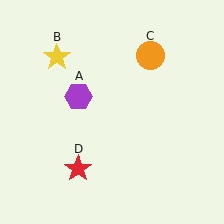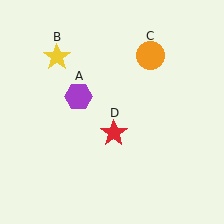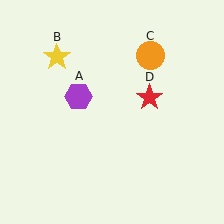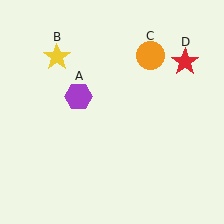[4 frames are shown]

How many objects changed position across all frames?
1 object changed position: red star (object D).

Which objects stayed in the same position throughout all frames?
Purple hexagon (object A) and yellow star (object B) and orange circle (object C) remained stationary.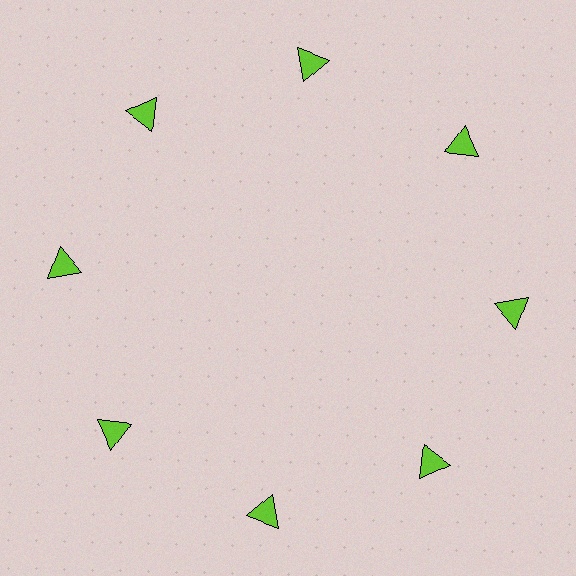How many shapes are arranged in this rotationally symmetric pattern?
There are 8 shapes, arranged in 8 groups of 1.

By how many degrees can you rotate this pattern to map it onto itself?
The pattern maps onto itself every 45 degrees of rotation.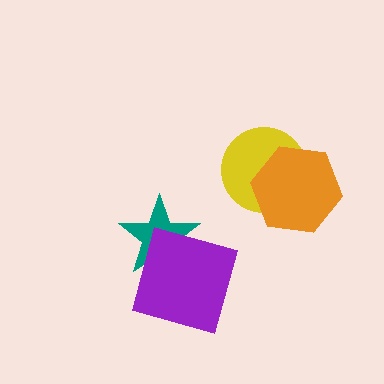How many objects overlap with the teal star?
1 object overlaps with the teal star.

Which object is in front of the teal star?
The purple square is in front of the teal star.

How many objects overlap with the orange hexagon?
1 object overlaps with the orange hexagon.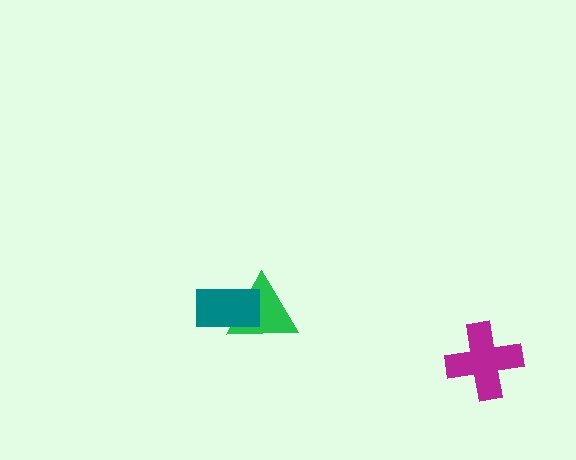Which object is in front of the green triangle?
The teal rectangle is in front of the green triangle.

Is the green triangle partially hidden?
Yes, it is partially covered by another shape.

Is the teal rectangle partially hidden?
No, no other shape covers it.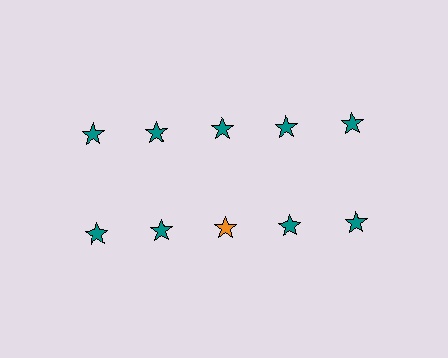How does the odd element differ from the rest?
It has a different color: orange instead of teal.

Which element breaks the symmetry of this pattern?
The orange star in the second row, center column breaks the symmetry. All other shapes are teal stars.